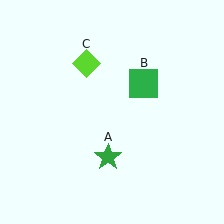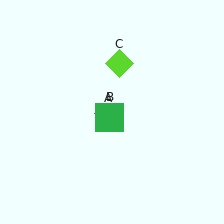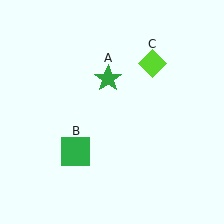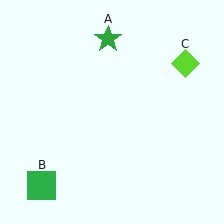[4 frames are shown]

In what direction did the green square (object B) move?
The green square (object B) moved down and to the left.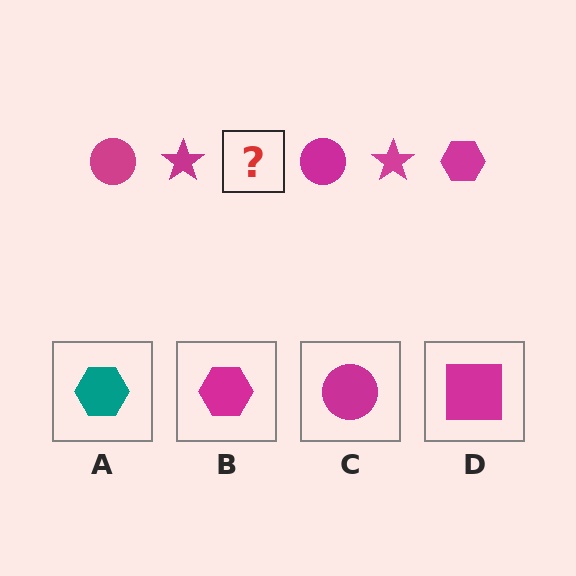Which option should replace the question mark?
Option B.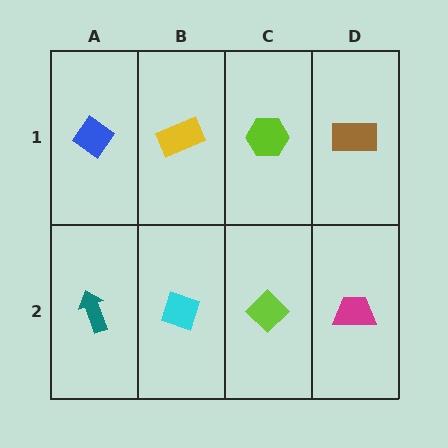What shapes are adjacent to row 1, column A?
A teal arrow (row 2, column A), a yellow rectangle (row 1, column B).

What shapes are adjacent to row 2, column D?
A brown rectangle (row 1, column D), a lime diamond (row 2, column C).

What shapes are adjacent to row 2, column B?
A yellow rectangle (row 1, column B), a teal arrow (row 2, column A), a lime diamond (row 2, column C).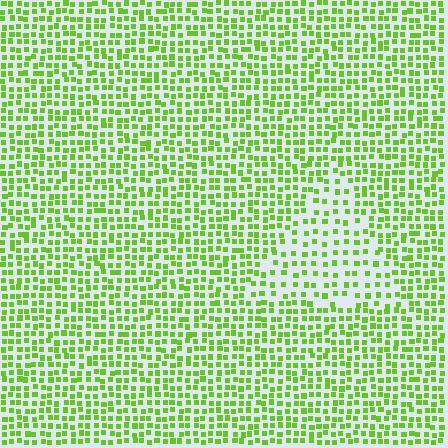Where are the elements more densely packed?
The elements are more densely packed outside the triangle boundary.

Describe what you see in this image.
The image contains small lime elements arranged at two different densities. A triangle-shaped region is visible where the elements are less densely packed than the surrounding area.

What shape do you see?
I see a triangle.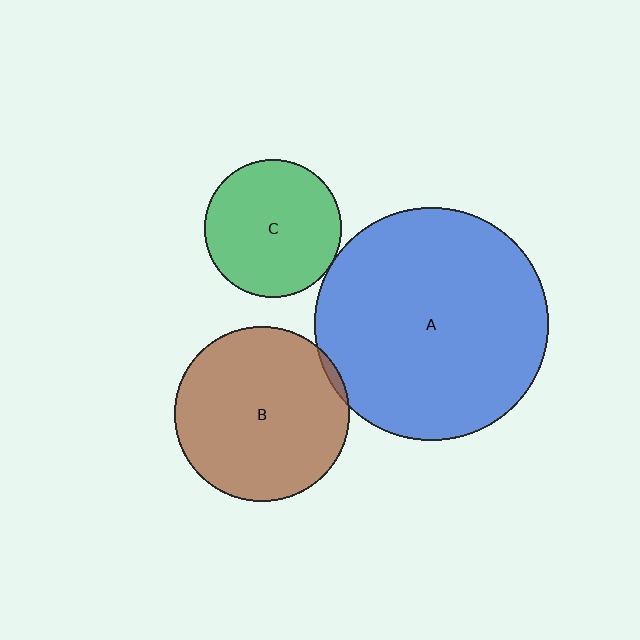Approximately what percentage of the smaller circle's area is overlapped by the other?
Approximately 5%.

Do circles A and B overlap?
Yes.